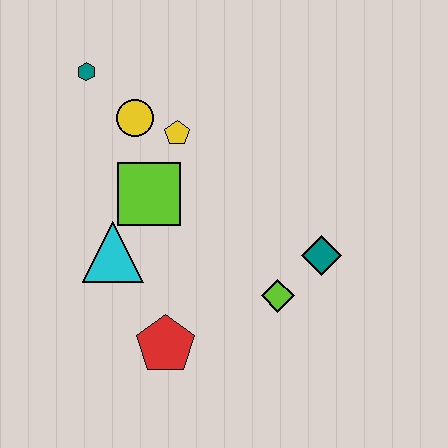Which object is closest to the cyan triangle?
The lime square is closest to the cyan triangle.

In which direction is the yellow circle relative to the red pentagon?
The yellow circle is above the red pentagon.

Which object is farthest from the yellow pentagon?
The red pentagon is farthest from the yellow pentagon.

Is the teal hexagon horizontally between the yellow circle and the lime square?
No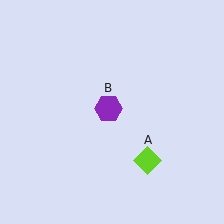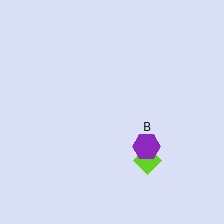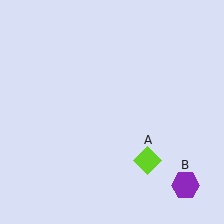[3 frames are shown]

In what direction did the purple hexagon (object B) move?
The purple hexagon (object B) moved down and to the right.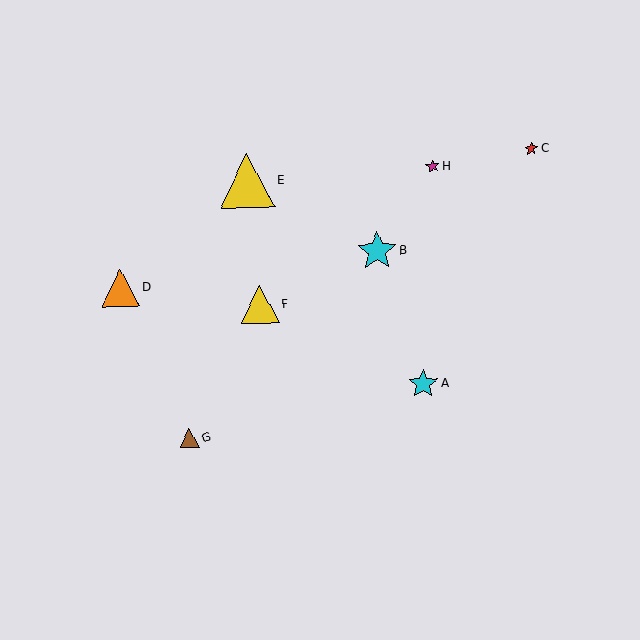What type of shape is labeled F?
Shape F is a yellow triangle.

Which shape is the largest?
The yellow triangle (labeled E) is the largest.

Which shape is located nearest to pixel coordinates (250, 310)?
The yellow triangle (labeled F) at (260, 305) is nearest to that location.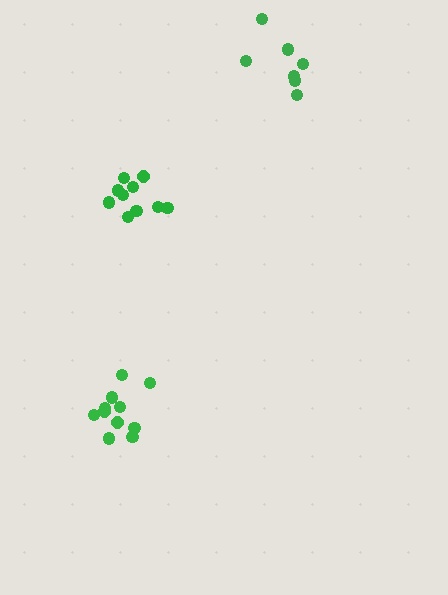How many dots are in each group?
Group 1: 10 dots, Group 2: 7 dots, Group 3: 11 dots (28 total).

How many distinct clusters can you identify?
There are 3 distinct clusters.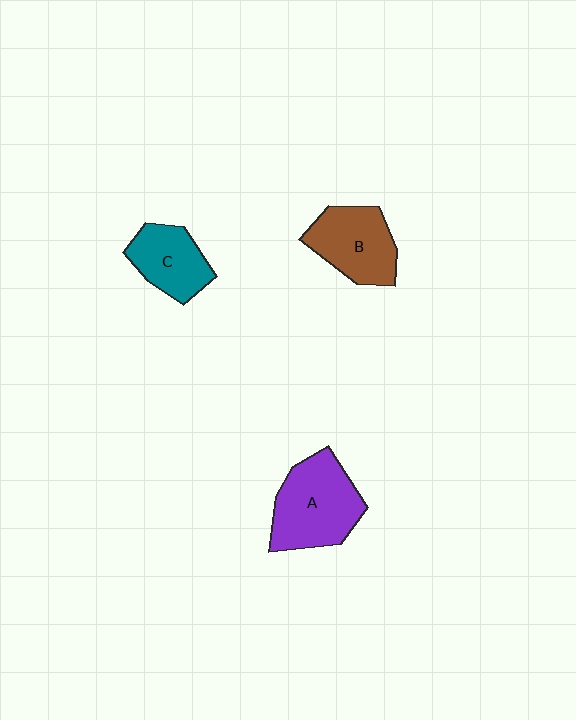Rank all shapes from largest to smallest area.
From largest to smallest: A (purple), B (brown), C (teal).